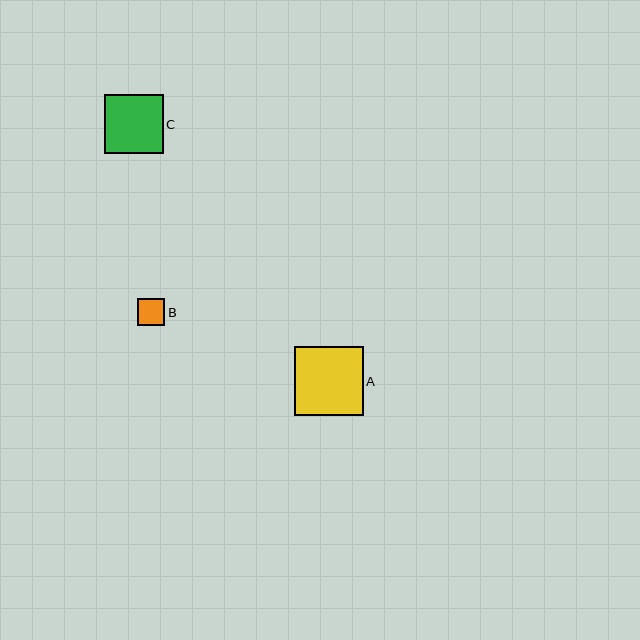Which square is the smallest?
Square B is the smallest with a size of approximately 27 pixels.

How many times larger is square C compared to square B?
Square C is approximately 2.2 times the size of square B.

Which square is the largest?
Square A is the largest with a size of approximately 69 pixels.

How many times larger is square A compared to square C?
Square A is approximately 1.2 times the size of square C.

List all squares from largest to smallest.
From largest to smallest: A, C, B.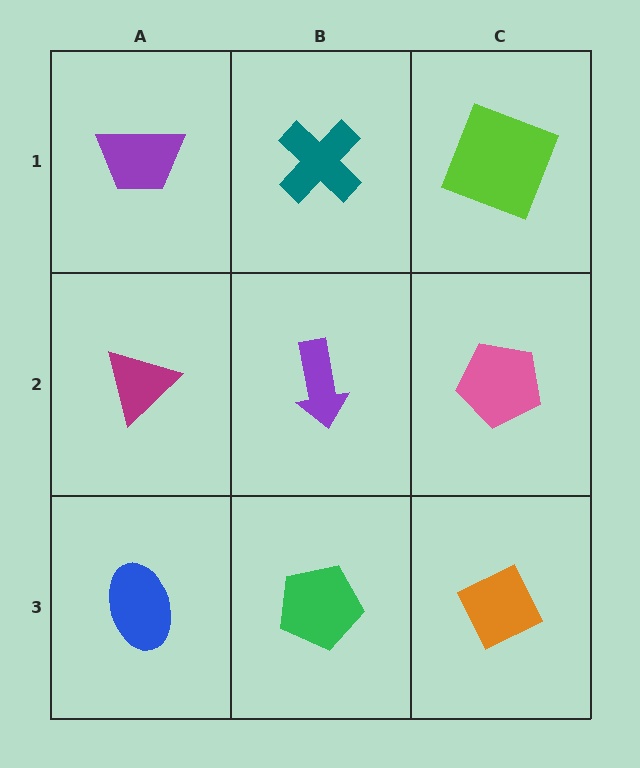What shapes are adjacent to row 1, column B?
A purple arrow (row 2, column B), a purple trapezoid (row 1, column A), a lime square (row 1, column C).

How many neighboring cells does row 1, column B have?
3.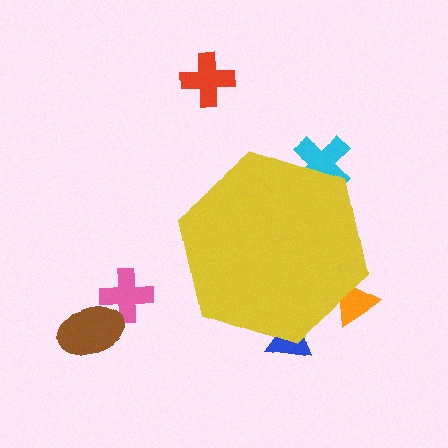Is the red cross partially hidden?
No, the red cross is fully visible.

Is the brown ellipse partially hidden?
No, the brown ellipse is fully visible.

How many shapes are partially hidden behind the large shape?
3 shapes are partially hidden.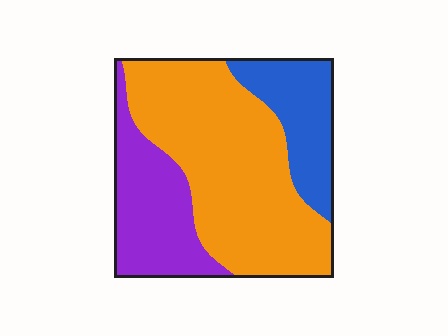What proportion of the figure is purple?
Purple takes up about one quarter (1/4) of the figure.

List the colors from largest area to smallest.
From largest to smallest: orange, purple, blue.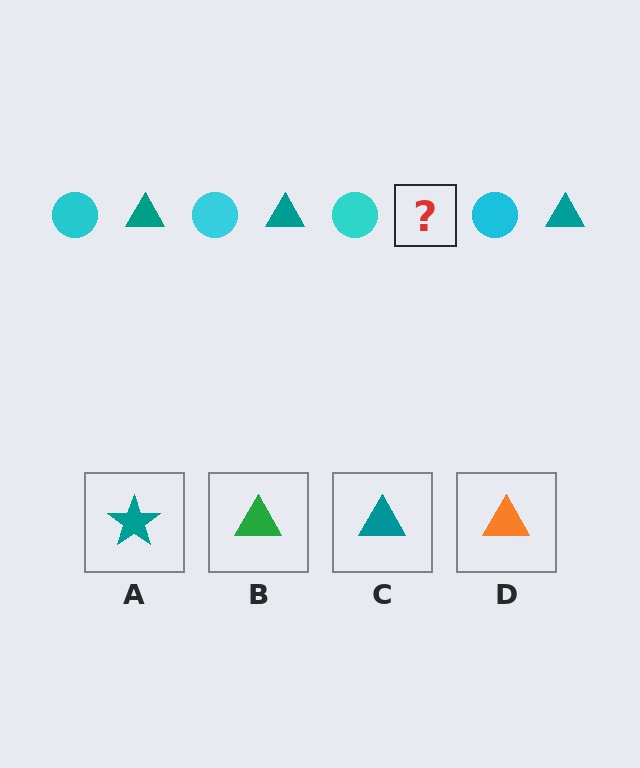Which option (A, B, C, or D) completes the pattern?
C.